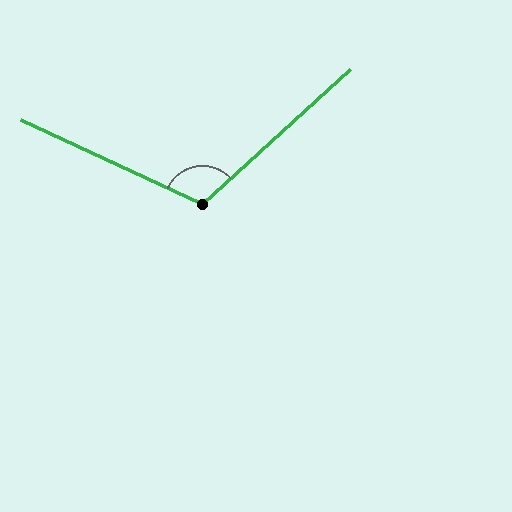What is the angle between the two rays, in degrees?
Approximately 113 degrees.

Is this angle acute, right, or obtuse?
It is obtuse.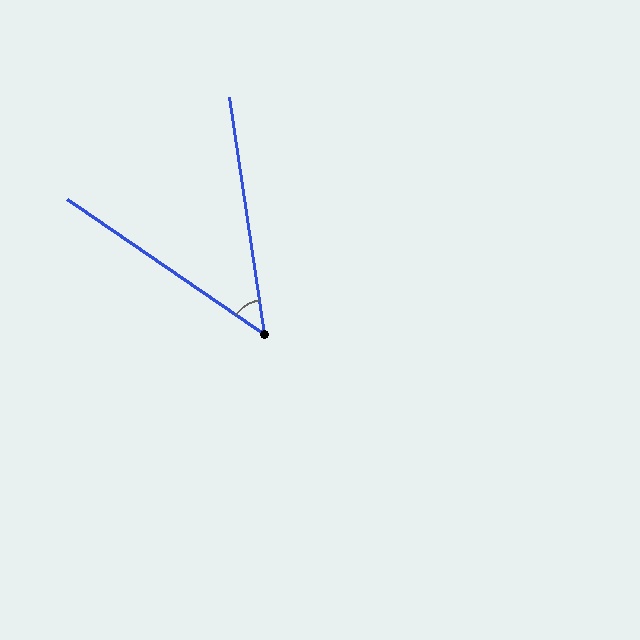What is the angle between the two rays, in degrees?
Approximately 47 degrees.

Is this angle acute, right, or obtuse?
It is acute.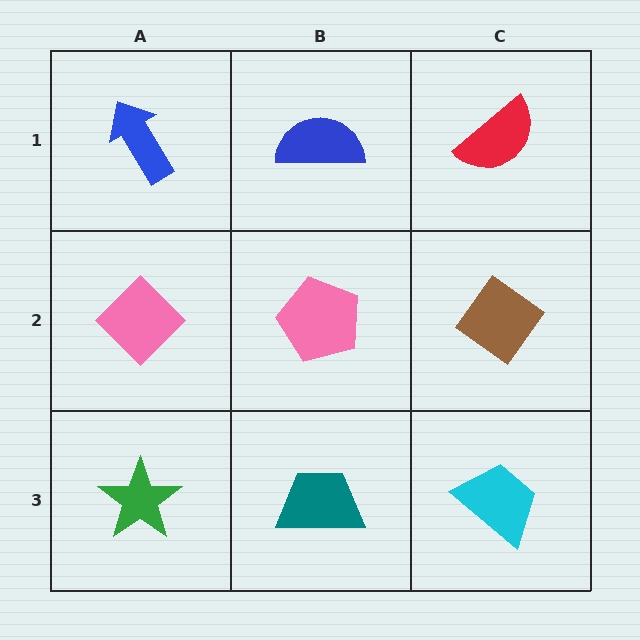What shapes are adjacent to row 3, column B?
A pink pentagon (row 2, column B), a green star (row 3, column A), a cyan trapezoid (row 3, column C).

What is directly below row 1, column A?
A pink diamond.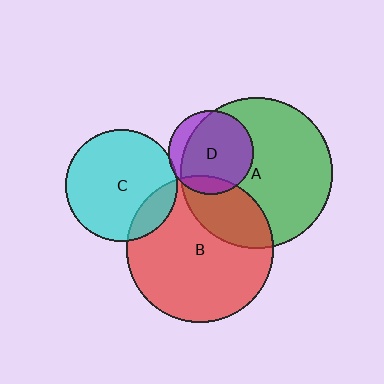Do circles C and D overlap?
Yes.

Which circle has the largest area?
Circle A (green).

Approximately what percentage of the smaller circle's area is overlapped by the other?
Approximately 5%.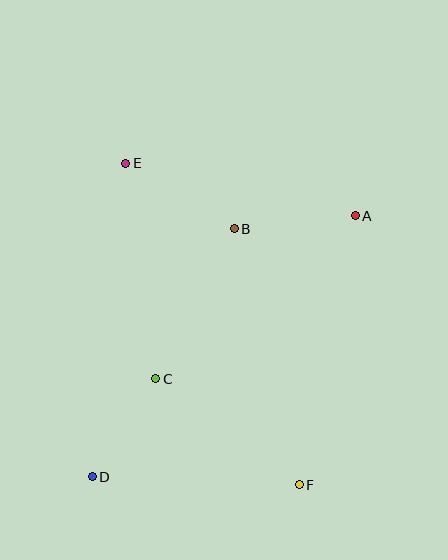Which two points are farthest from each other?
Points A and D are farthest from each other.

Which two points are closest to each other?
Points C and D are closest to each other.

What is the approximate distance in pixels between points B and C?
The distance between B and C is approximately 169 pixels.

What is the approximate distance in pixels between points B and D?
The distance between B and D is approximately 286 pixels.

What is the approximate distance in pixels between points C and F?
The distance between C and F is approximately 179 pixels.